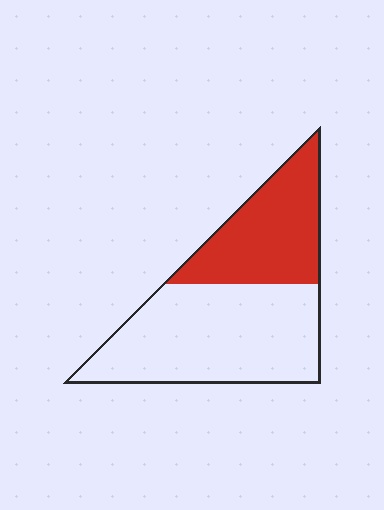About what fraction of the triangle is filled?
About three eighths (3/8).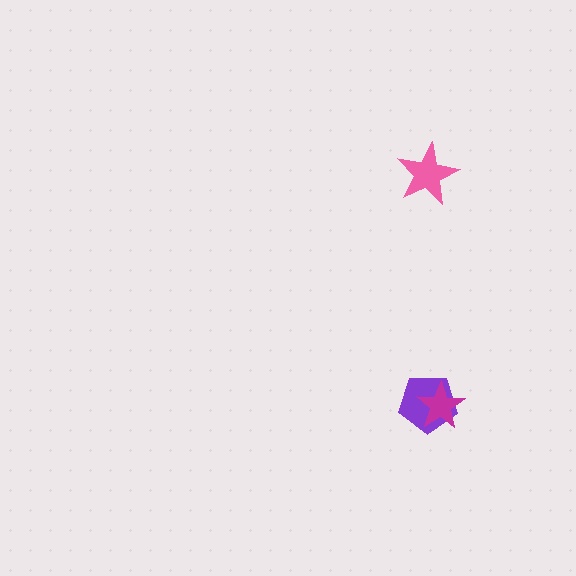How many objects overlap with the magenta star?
1 object overlaps with the magenta star.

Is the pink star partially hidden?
No, no other shape covers it.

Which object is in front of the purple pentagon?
The magenta star is in front of the purple pentagon.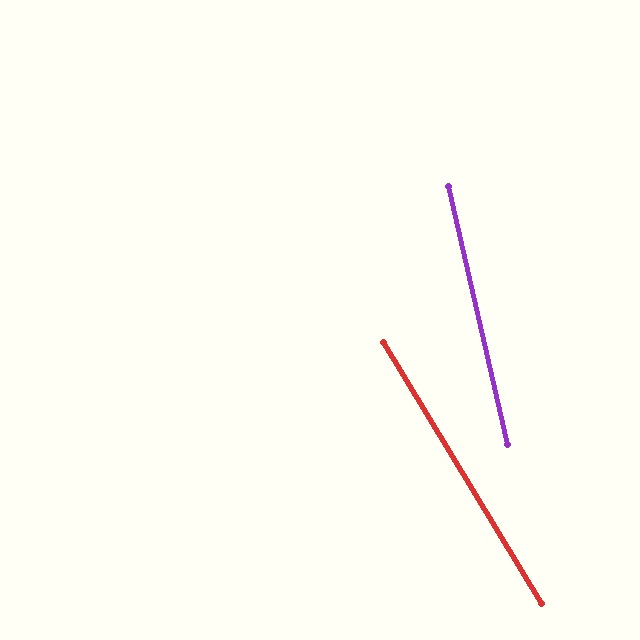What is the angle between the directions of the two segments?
Approximately 18 degrees.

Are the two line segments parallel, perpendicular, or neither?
Neither parallel nor perpendicular — they differ by about 18°.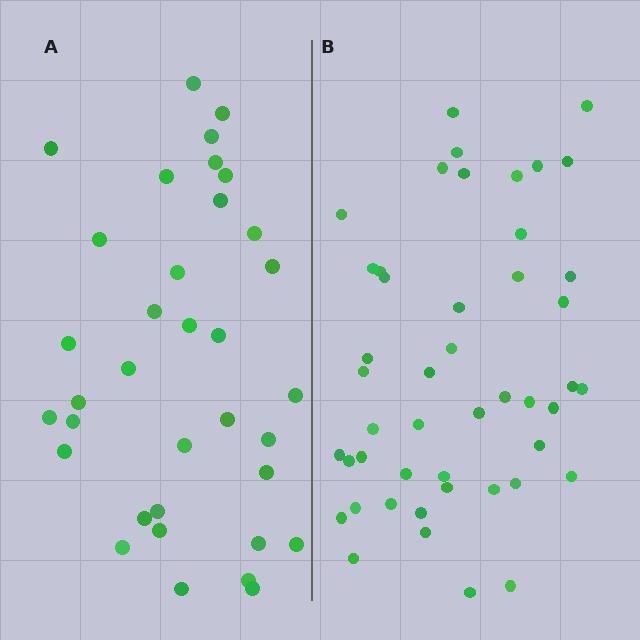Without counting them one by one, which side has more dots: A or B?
Region B (the right region) has more dots.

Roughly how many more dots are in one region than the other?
Region B has roughly 12 or so more dots than region A.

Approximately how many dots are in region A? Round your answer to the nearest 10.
About 40 dots. (The exact count is 35, which rounds to 40.)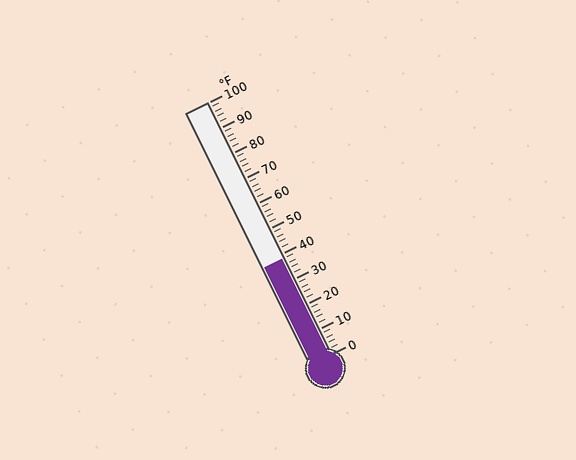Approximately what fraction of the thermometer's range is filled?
The thermometer is filled to approximately 40% of its range.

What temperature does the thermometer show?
The thermometer shows approximately 38°F.